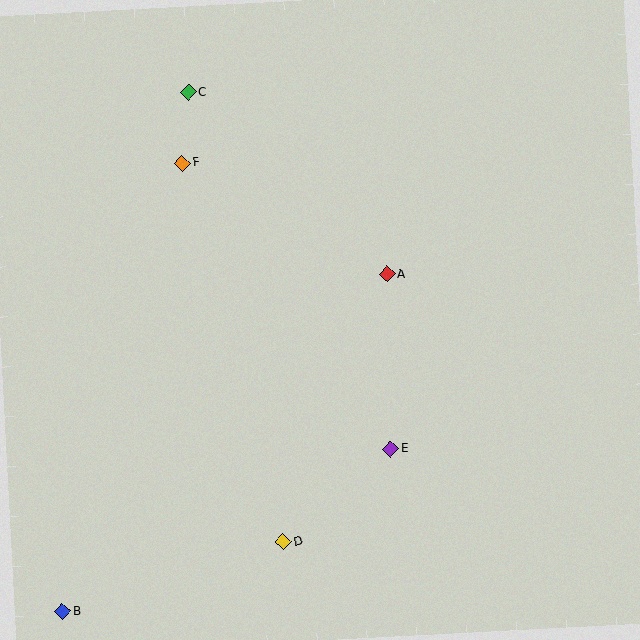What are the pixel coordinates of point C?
Point C is at (188, 92).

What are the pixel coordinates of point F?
Point F is at (182, 163).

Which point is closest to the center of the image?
Point A at (387, 274) is closest to the center.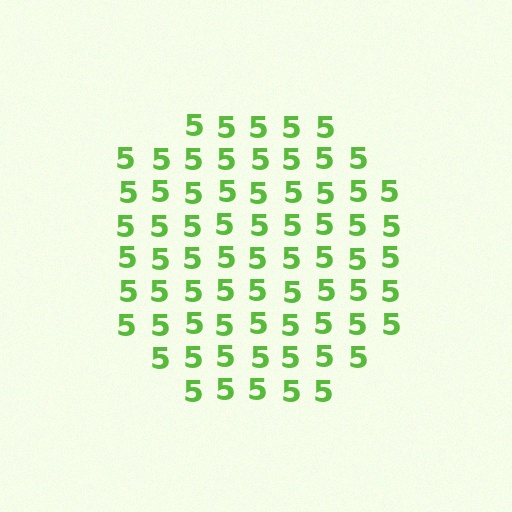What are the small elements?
The small elements are digit 5's.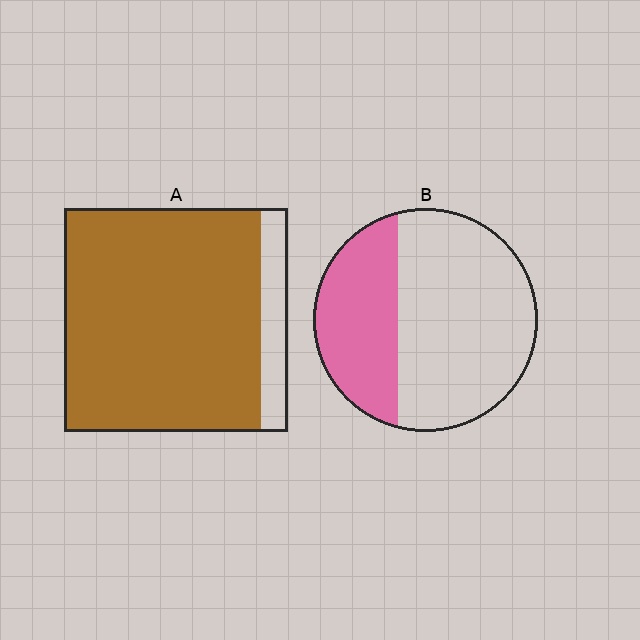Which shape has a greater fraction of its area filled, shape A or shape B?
Shape A.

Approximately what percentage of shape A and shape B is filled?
A is approximately 90% and B is approximately 35%.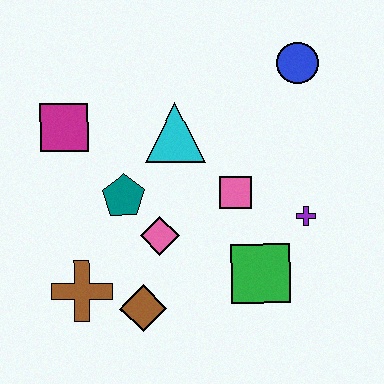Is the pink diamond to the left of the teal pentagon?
No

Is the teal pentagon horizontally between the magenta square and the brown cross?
No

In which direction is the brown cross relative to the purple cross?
The brown cross is to the left of the purple cross.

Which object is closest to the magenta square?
The teal pentagon is closest to the magenta square.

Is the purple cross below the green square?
No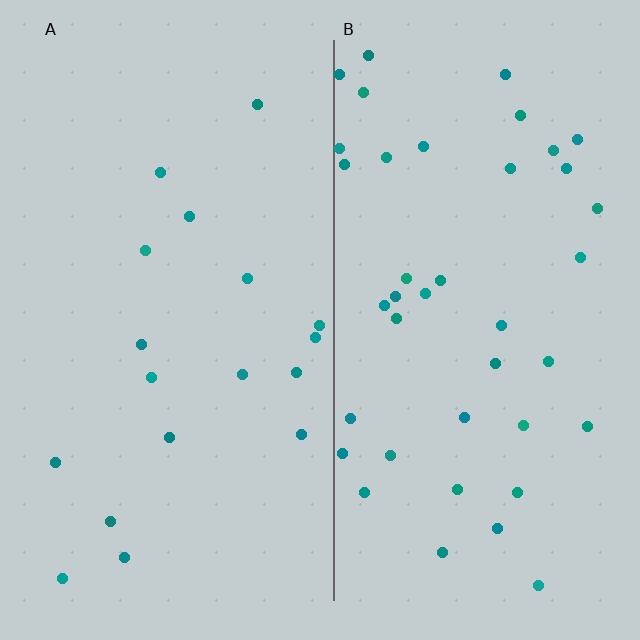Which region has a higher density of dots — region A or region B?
B (the right).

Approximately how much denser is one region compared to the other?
Approximately 2.3× — region B over region A.